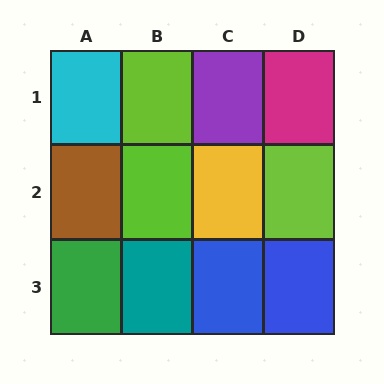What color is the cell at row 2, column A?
Brown.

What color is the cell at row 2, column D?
Lime.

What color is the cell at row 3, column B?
Teal.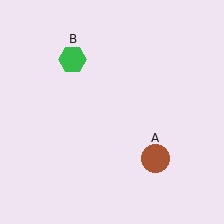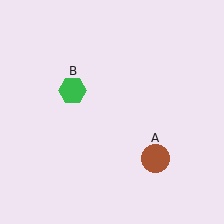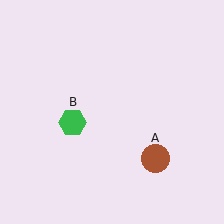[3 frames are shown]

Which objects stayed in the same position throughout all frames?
Brown circle (object A) remained stationary.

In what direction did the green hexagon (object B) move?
The green hexagon (object B) moved down.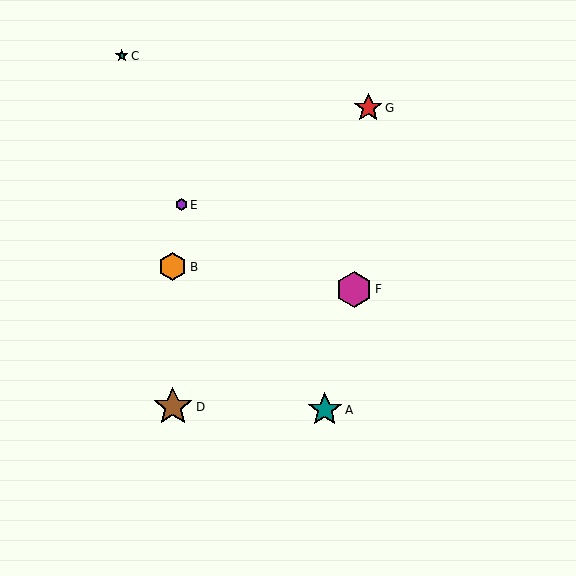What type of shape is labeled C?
Shape C is a teal star.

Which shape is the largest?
The brown star (labeled D) is the largest.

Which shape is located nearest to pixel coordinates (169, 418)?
The brown star (labeled D) at (173, 407) is nearest to that location.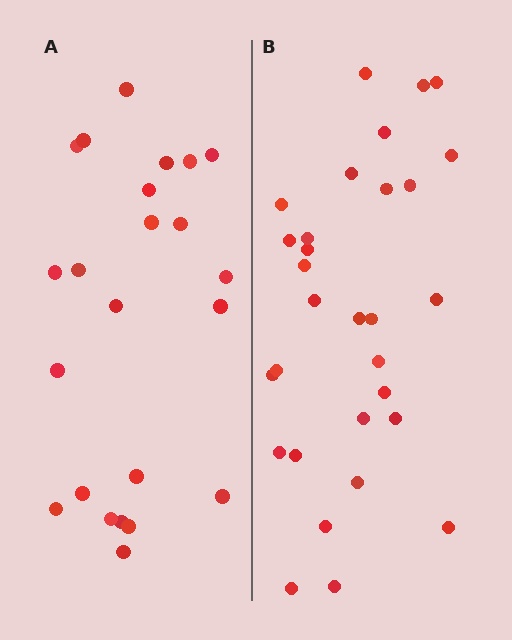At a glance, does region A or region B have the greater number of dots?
Region B (the right region) has more dots.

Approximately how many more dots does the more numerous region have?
Region B has roughly 8 or so more dots than region A.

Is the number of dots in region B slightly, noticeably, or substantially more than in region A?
Region B has noticeably more, but not dramatically so. The ratio is roughly 1.3 to 1.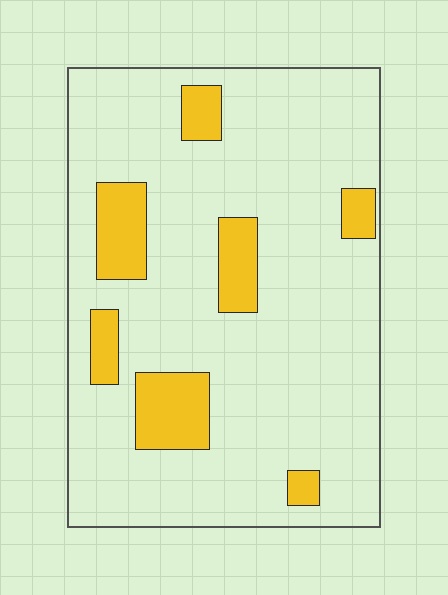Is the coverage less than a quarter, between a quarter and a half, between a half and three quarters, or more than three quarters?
Less than a quarter.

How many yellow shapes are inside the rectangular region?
7.